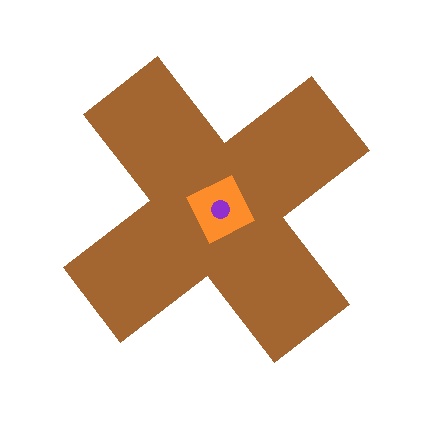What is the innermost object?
The purple circle.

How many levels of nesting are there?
3.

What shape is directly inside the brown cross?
The orange diamond.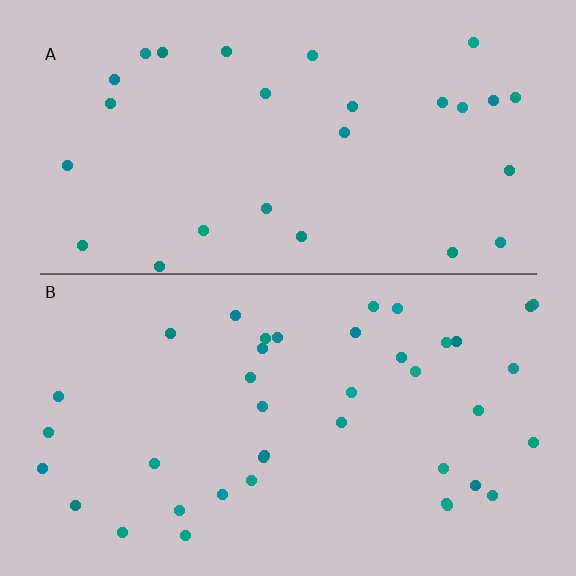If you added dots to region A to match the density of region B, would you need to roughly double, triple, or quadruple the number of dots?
Approximately double.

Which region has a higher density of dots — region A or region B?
B (the bottom).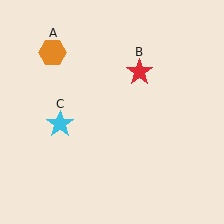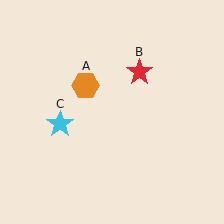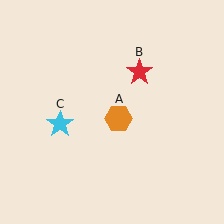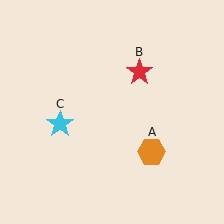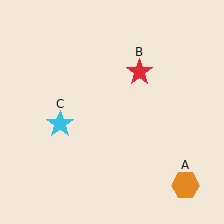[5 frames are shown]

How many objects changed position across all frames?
1 object changed position: orange hexagon (object A).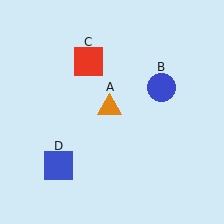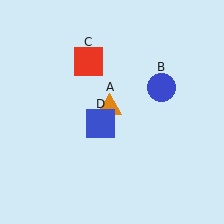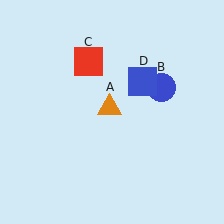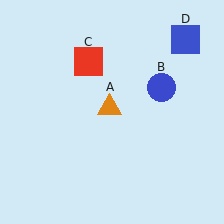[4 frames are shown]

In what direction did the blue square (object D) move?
The blue square (object D) moved up and to the right.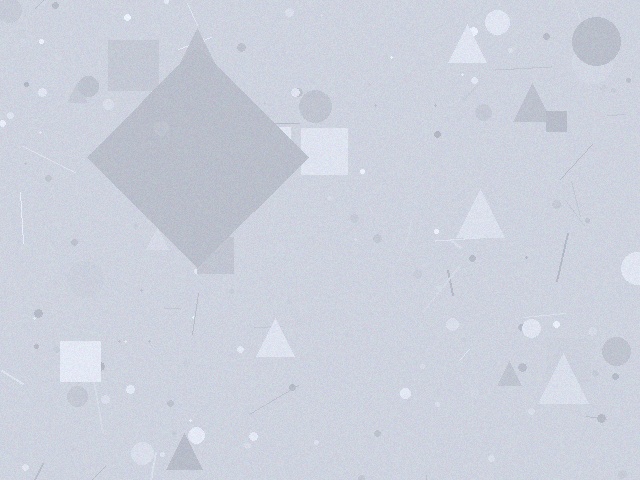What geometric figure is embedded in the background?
A diamond is embedded in the background.